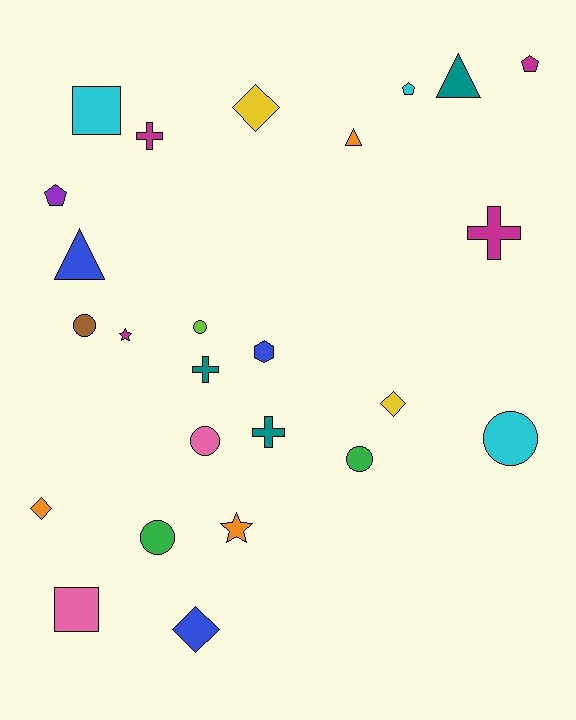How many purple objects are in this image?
There is 1 purple object.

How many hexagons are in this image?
There is 1 hexagon.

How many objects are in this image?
There are 25 objects.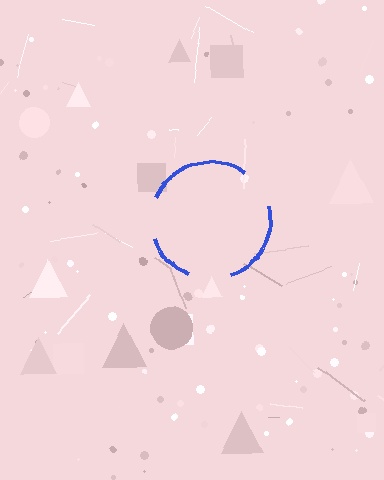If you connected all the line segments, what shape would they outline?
They would outline a circle.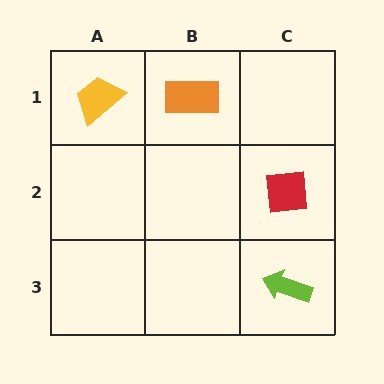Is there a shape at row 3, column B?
No, that cell is empty.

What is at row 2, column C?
A red square.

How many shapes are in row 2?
1 shape.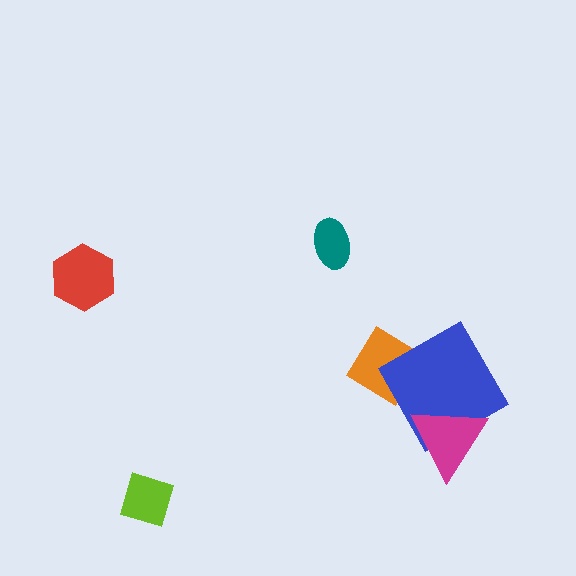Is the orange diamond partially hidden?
Yes, it is partially covered by another shape.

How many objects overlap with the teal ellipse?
0 objects overlap with the teal ellipse.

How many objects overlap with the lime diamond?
0 objects overlap with the lime diamond.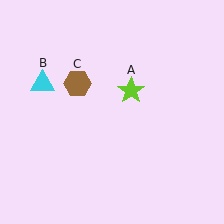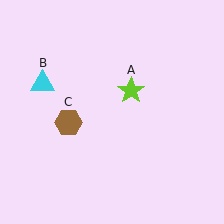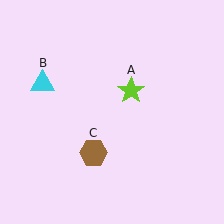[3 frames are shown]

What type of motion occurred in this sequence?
The brown hexagon (object C) rotated counterclockwise around the center of the scene.